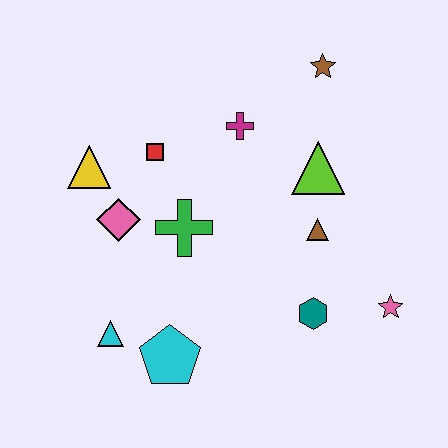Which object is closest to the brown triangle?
The lime triangle is closest to the brown triangle.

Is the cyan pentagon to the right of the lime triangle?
No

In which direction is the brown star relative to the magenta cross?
The brown star is to the right of the magenta cross.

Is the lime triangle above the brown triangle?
Yes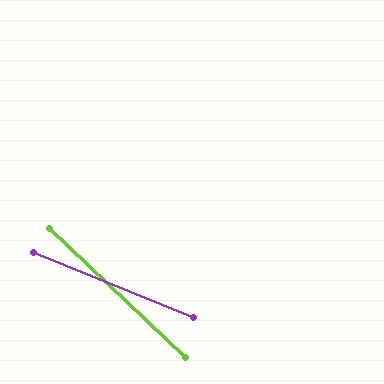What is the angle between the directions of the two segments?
Approximately 21 degrees.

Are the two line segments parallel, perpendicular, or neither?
Neither parallel nor perpendicular — they differ by about 21°.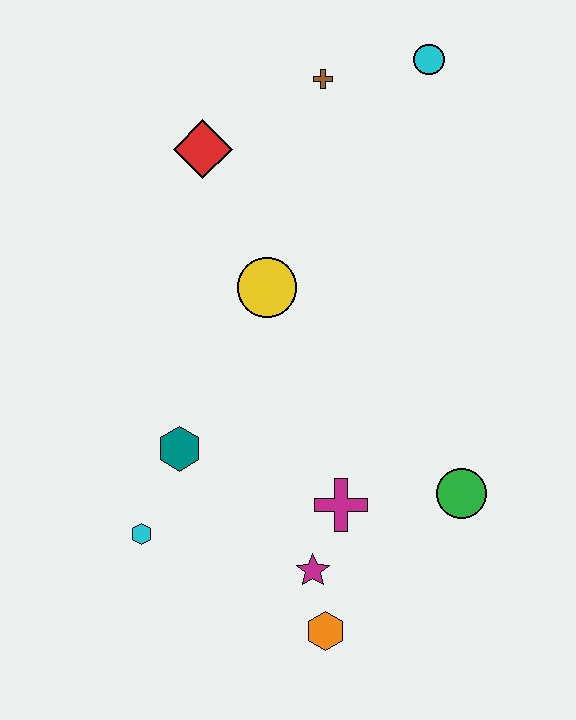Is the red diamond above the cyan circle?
No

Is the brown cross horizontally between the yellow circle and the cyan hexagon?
No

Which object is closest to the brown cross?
The cyan circle is closest to the brown cross.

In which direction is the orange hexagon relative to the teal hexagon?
The orange hexagon is below the teal hexagon.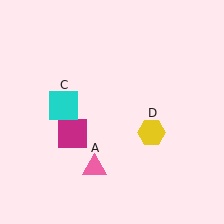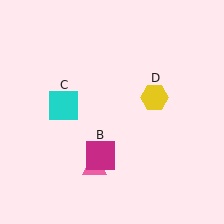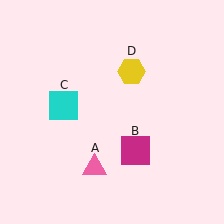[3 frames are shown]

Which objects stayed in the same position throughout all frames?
Pink triangle (object A) and cyan square (object C) remained stationary.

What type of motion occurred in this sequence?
The magenta square (object B), yellow hexagon (object D) rotated counterclockwise around the center of the scene.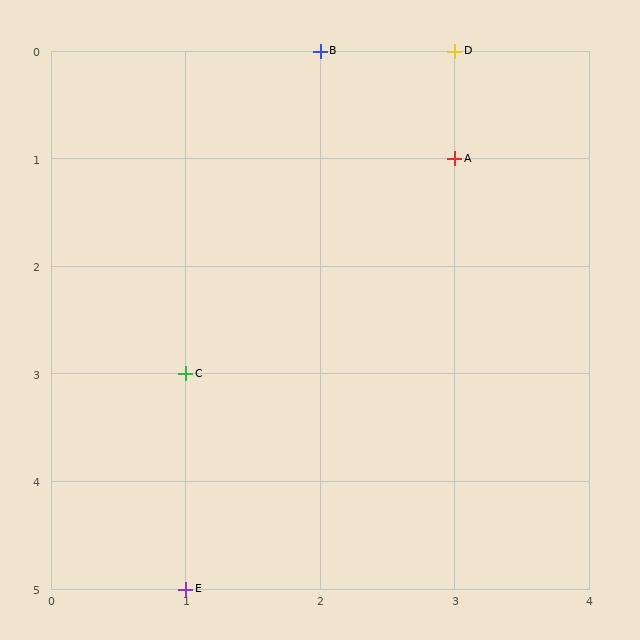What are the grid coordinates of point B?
Point B is at grid coordinates (2, 0).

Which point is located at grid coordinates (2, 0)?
Point B is at (2, 0).